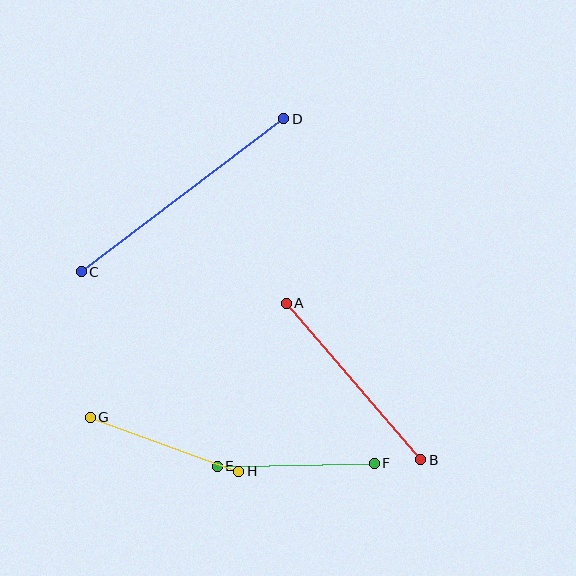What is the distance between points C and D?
The distance is approximately 254 pixels.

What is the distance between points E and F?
The distance is approximately 157 pixels.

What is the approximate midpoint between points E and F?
The midpoint is at approximately (296, 465) pixels.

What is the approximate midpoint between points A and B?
The midpoint is at approximately (353, 382) pixels.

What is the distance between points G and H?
The distance is approximately 158 pixels.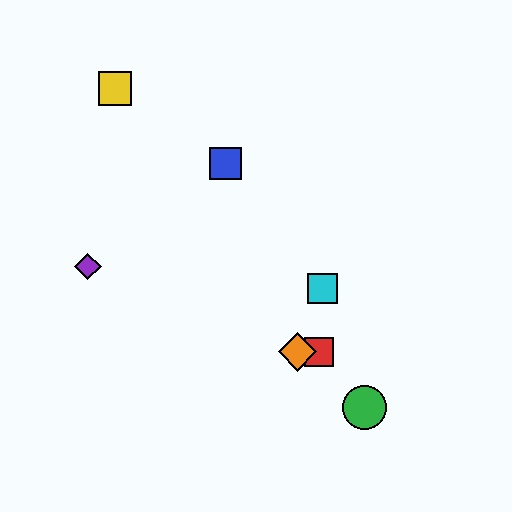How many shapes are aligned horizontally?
2 shapes (the red square, the orange diamond) are aligned horizontally.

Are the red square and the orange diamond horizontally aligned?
Yes, both are at y≈352.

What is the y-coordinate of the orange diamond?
The orange diamond is at y≈352.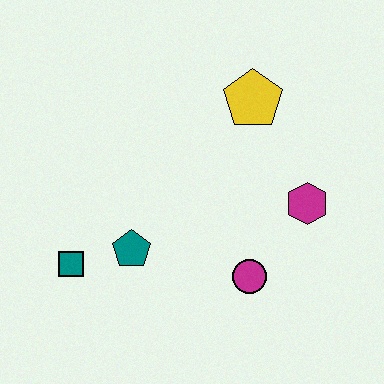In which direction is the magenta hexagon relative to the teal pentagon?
The magenta hexagon is to the right of the teal pentagon.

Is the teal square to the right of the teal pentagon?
No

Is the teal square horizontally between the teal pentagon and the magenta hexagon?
No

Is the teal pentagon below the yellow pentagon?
Yes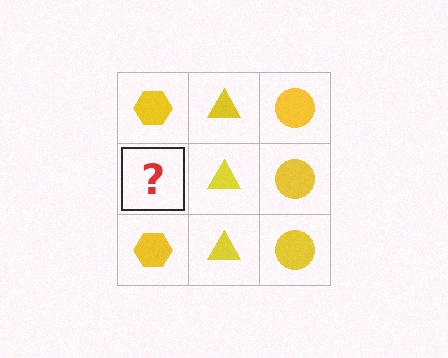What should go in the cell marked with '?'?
The missing cell should contain a yellow hexagon.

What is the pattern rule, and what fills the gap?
The rule is that each column has a consistent shape. The gap should be filled with a yellow hexagon.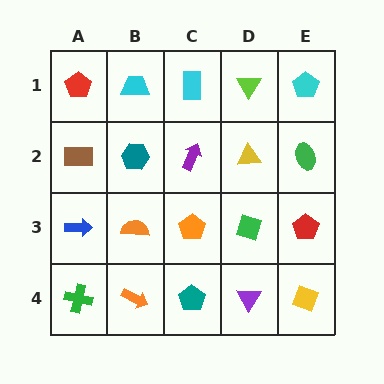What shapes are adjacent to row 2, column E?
A cyan pentagon (row 1, column E), a red pentagon (row 3, column E), a yellow triangle (row 2, column D).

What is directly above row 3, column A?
A brown rectangle.